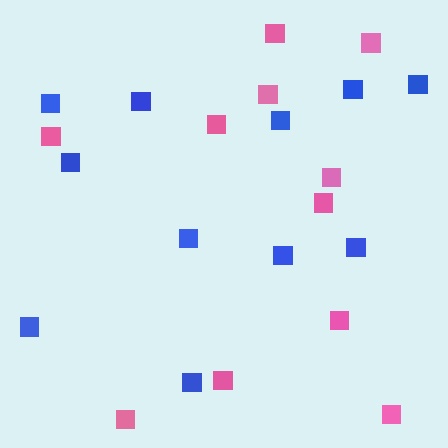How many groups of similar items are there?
There are 2 groups: one group of blue squares (11) and one group of pink squares (11).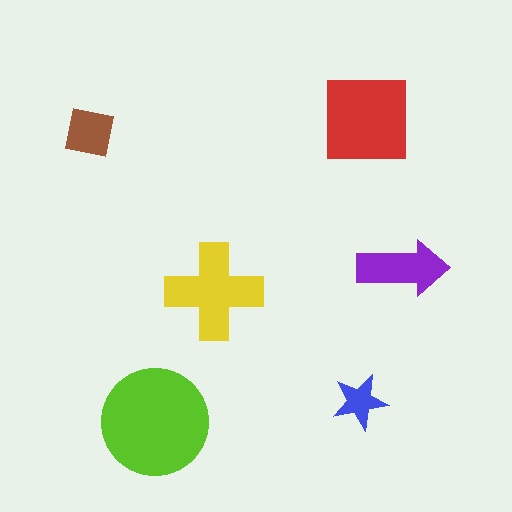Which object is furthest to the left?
The brown square is leftmost.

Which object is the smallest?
The blue star.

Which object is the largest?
The lime circle.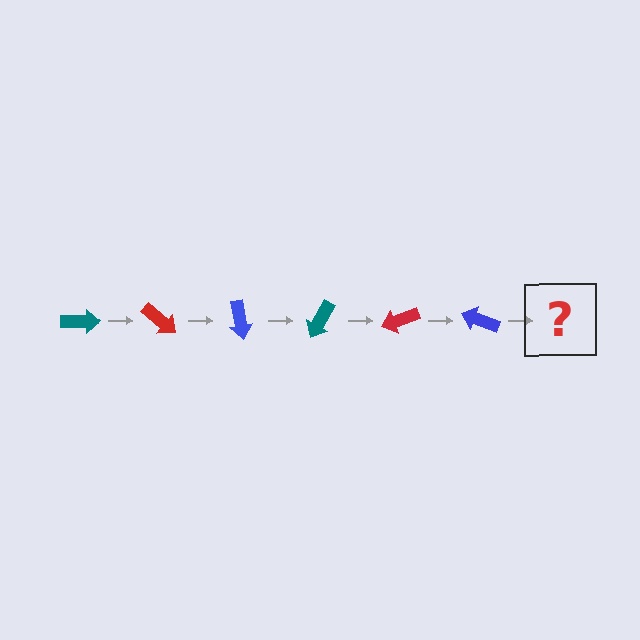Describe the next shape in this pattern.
It should be a teal arrow, rotated 240 degrees from the start.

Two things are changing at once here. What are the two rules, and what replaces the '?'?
The two rules are that it rotates 40 degrees each step and the color cycles through teal, red, and blue. The '?' should be a teal arrow, rotated 240 degrees from the start.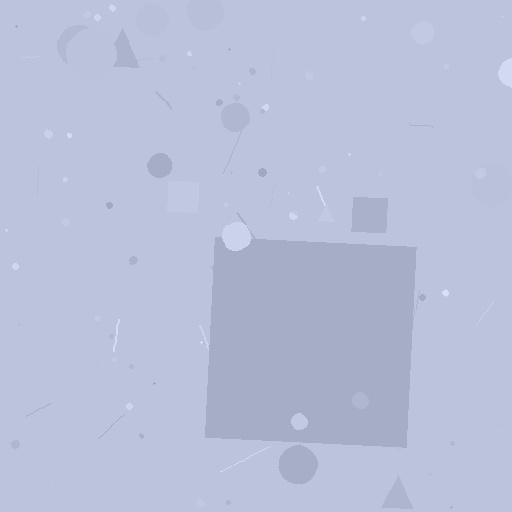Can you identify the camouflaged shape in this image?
The camouflaged shape is a square.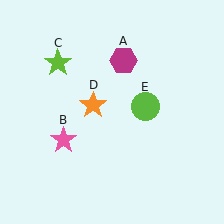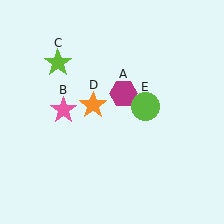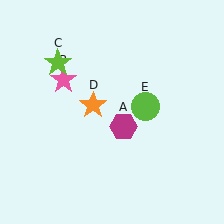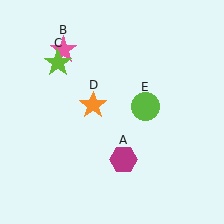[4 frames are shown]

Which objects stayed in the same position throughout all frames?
Lime star (object C) and orange star (object D) and lime circle (object E) remained stationary.